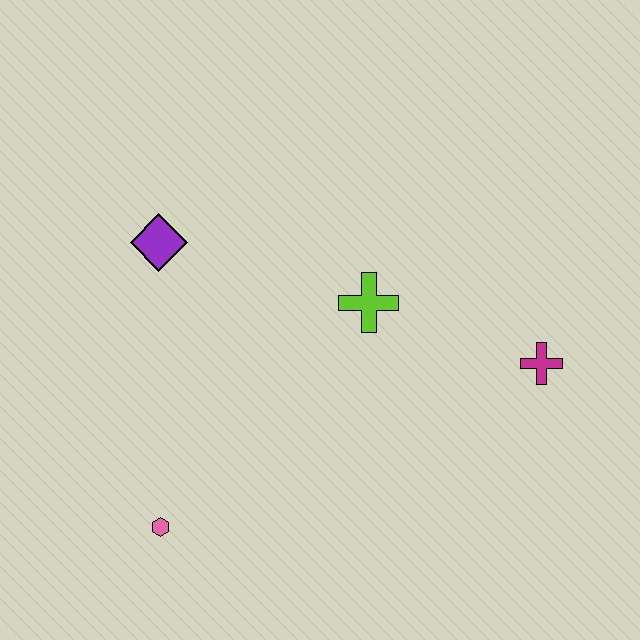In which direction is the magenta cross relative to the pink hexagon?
The magenta cross is to the right of the pink hexagon.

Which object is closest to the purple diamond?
The lime cross is closest to the purple diamond.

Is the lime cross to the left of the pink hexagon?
No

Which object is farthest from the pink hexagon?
The magenta cross is farthest from the pink hexagon.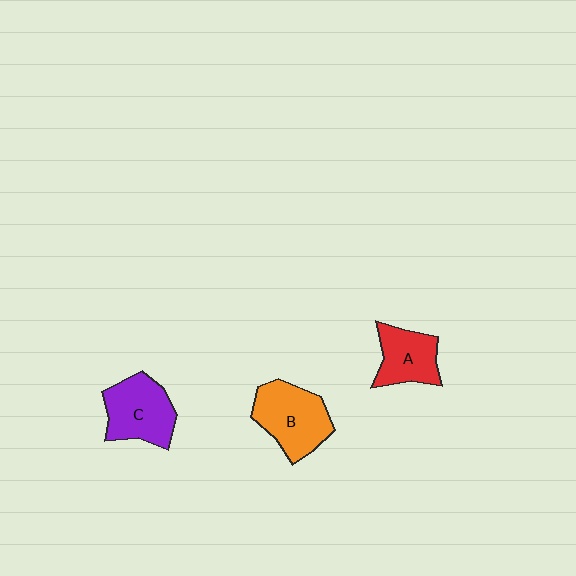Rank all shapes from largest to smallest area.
From largest to smallest: B (orange), C (purple), A (red).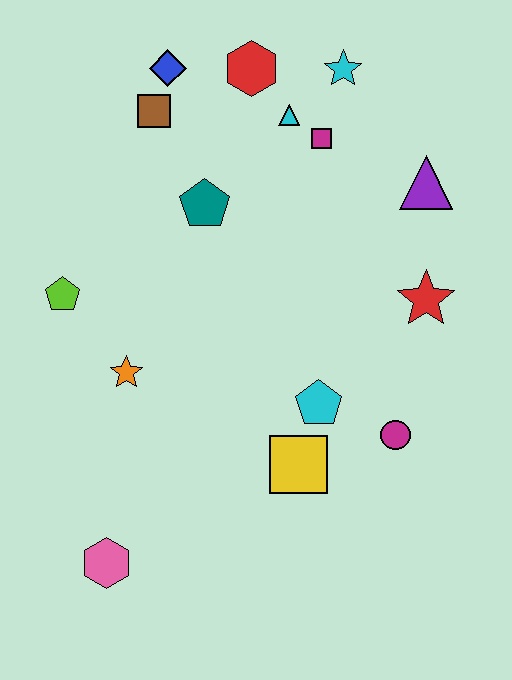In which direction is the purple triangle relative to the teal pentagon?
The purple triangle is to the right of the teal pentagon.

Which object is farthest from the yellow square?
The blue diamond is farthest from the yellow square.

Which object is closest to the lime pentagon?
The orange star is closest to the lime pentagon.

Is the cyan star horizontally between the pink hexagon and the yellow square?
No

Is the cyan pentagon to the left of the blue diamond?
No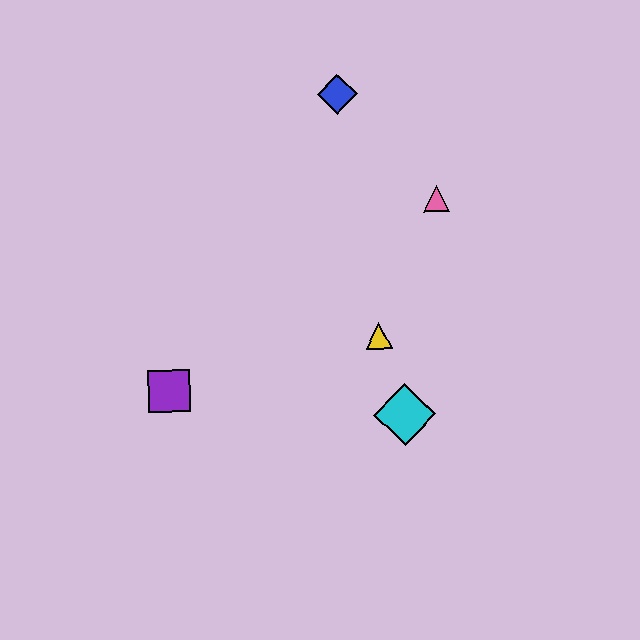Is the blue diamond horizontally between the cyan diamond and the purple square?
Yes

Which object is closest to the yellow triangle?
The cyan diamond is closest to the yellow triangle.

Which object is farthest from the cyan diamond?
The blue diamond is farthest from the cyan diamond.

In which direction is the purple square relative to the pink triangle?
The purple square is to the left of the pink triangle.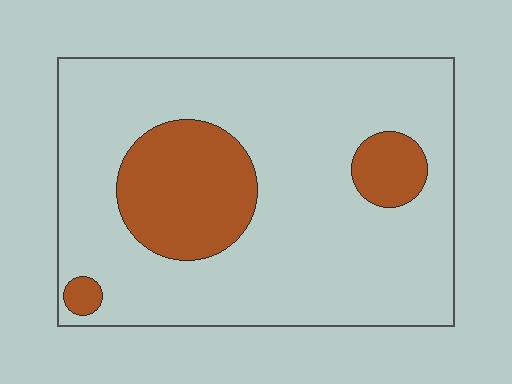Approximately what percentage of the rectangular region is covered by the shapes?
Approximately 20%.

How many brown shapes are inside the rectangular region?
3.